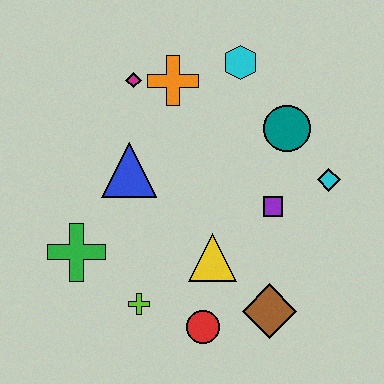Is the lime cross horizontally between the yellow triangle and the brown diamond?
No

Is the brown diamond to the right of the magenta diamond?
Yes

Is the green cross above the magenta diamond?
No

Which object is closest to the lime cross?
The red circle is closest to the lime cross.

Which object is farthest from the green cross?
The cyan diamond is farthest from the green cross.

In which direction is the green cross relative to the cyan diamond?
The green cross is to the left of the cyan diamond.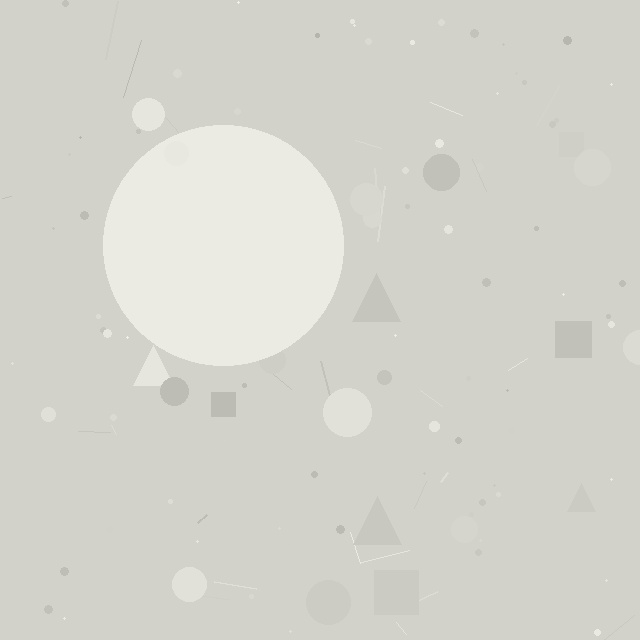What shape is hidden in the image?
A circle is hidden in the image.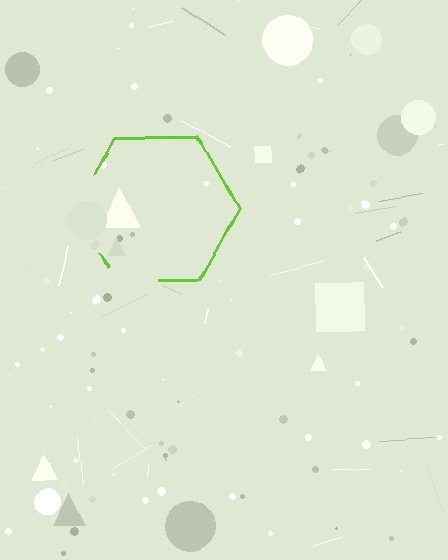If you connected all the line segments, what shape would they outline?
They would outline a hexagon.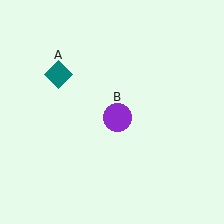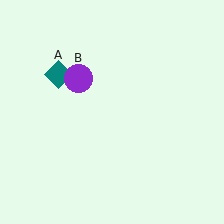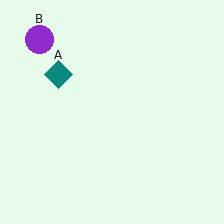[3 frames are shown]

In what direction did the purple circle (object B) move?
The purple circle (object B) moved up and to the left.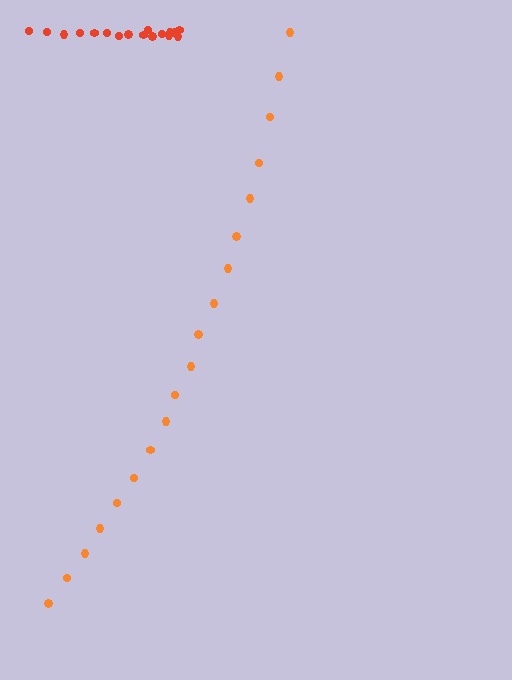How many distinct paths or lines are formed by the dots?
There are 2 distinct paths.